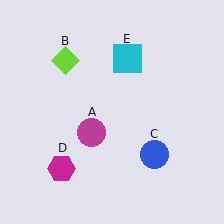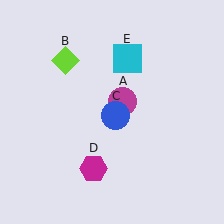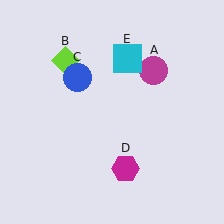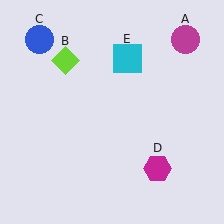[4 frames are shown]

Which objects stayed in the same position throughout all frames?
Lime diamond (object B) and cyan square (object E) remained stationary.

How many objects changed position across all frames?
3 objects changed position: magenta circle (object A), blue circle (object C), magenta hexagon (object D).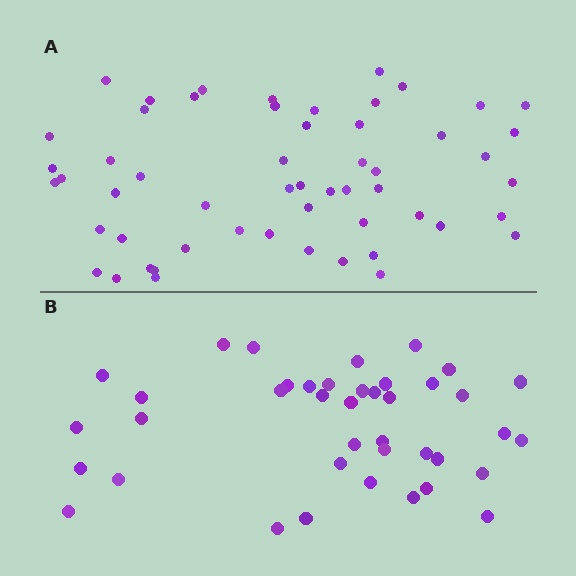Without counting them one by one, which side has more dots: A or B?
Region A (the top region) has more dots.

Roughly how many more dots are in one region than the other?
Region A has approximately 15 more dots than region B.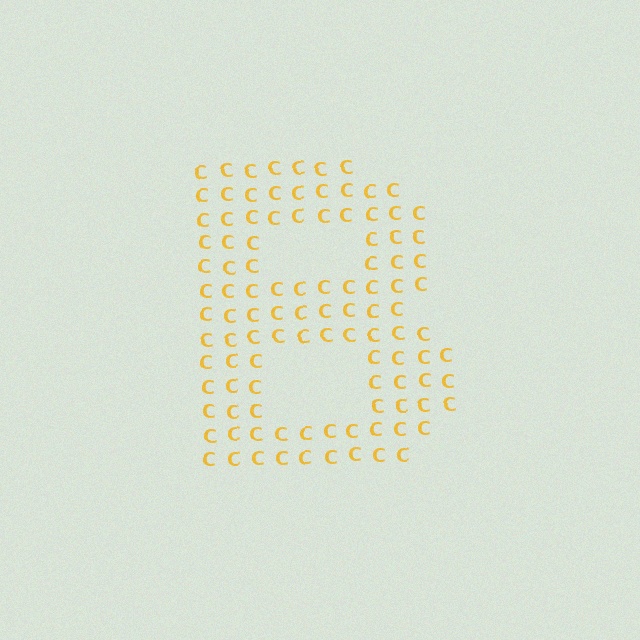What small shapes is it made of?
It is made of small letter C's.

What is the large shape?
The large shape is the letter B.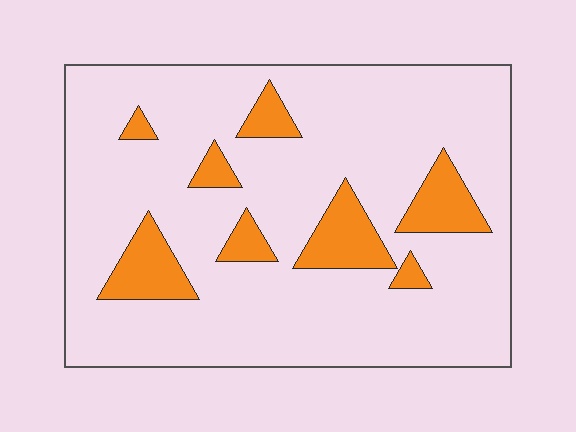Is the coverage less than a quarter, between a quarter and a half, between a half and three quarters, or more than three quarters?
Less than a quarter.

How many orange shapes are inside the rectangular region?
8.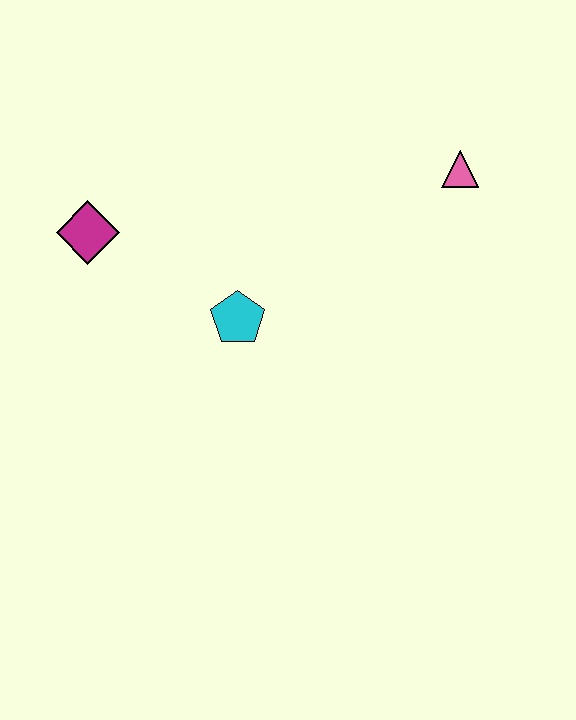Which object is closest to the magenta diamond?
The cyan pentagon is closest to the magenta diamond.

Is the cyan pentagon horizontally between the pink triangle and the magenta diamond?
Yes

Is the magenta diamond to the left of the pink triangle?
Yes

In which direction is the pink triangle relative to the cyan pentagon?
The pink triangle is to the right of the cyan pentagon.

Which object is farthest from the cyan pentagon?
The pink triangle is farthest from the cyan pentagon.